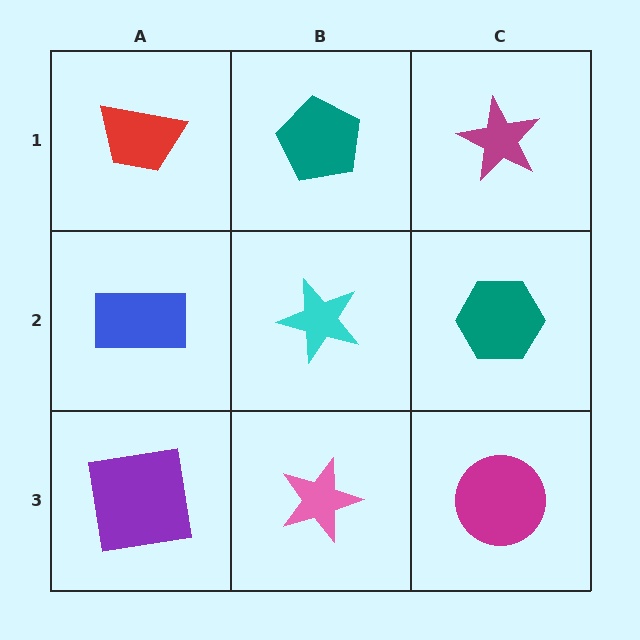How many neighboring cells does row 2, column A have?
3.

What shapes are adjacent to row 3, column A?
A blue rectangle (row 2, column A), a pink star (row 3, column B).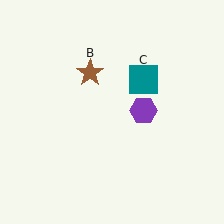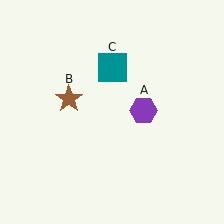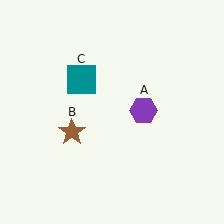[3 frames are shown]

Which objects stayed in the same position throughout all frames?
Purple hexagon (object A) remained stationary.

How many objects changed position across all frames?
2 objects changed position: brown star (object B), teal square (object C).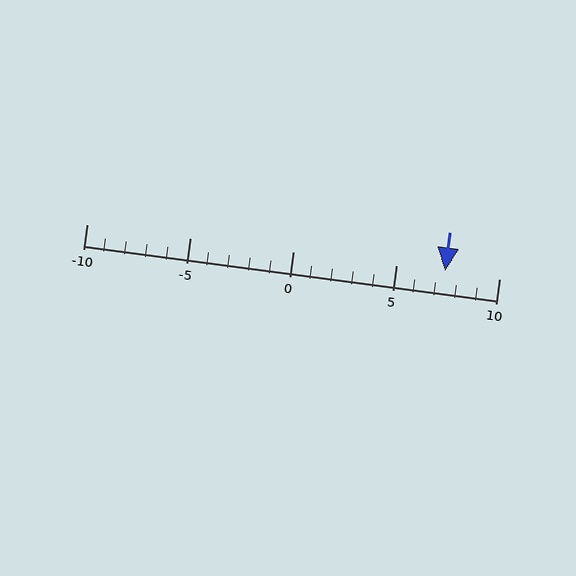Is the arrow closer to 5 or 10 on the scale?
The arrow is closer to 5.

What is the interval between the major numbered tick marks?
The major tick marks are spaced 5 units apart.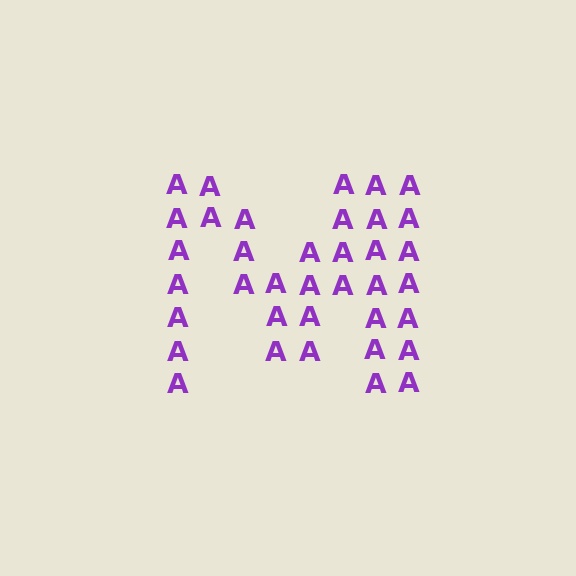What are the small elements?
The small elements are letter A's.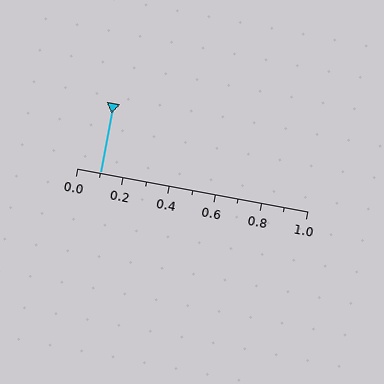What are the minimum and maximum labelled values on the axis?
The axis runs from 0.0 to 1.0.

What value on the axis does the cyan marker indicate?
The marker indicates approximately 0.1.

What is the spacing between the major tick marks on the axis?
The major ticks are spaced 0.2 apart.